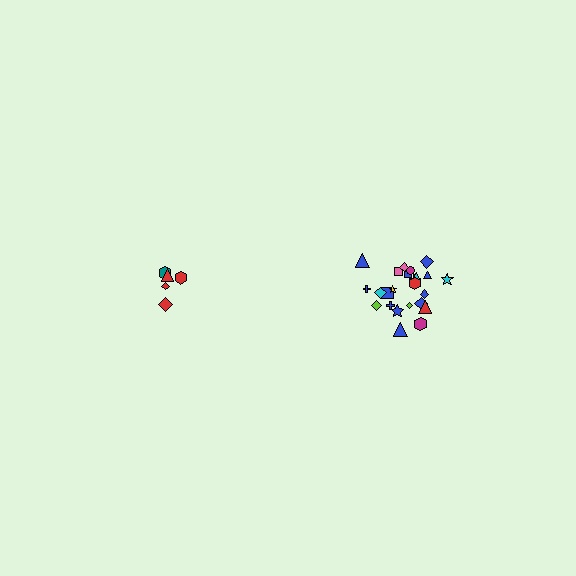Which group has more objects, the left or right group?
The right group.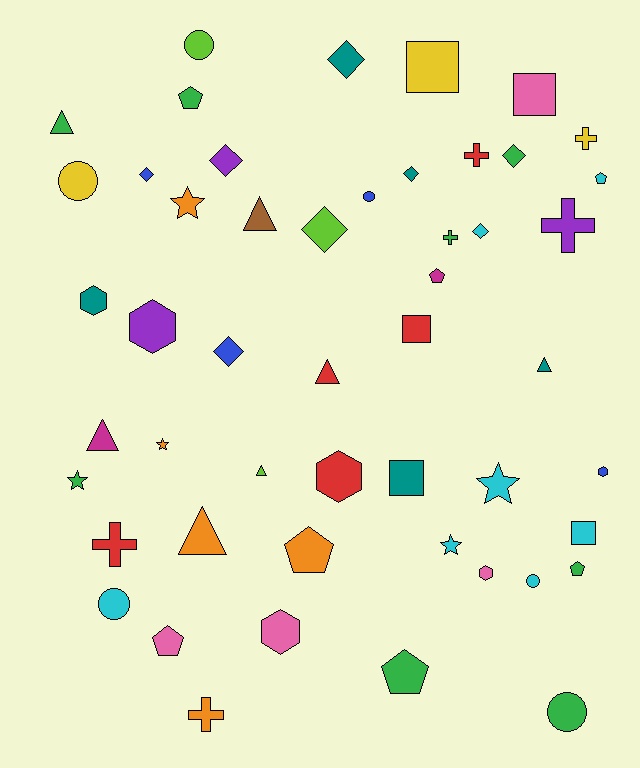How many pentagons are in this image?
There are 7 pentagons.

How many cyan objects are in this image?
There are 7 cyan objects.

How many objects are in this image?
There are 50 objects.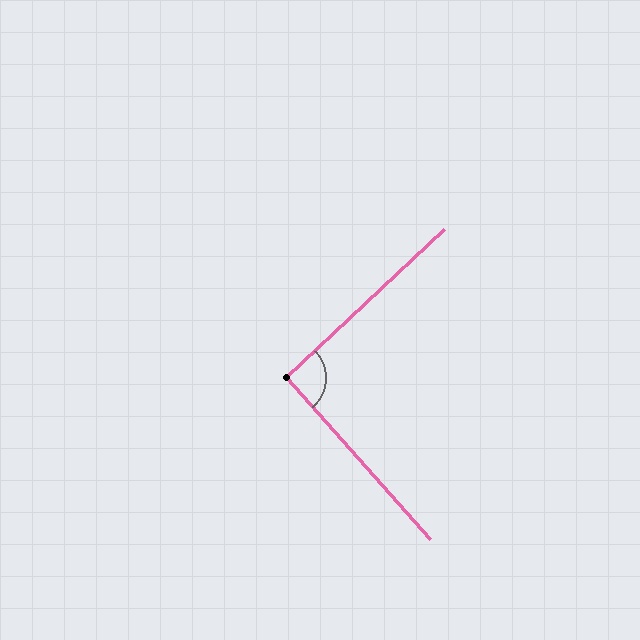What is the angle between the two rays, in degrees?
Approximately 92 degrees.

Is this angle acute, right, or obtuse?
It is approximately a right angle.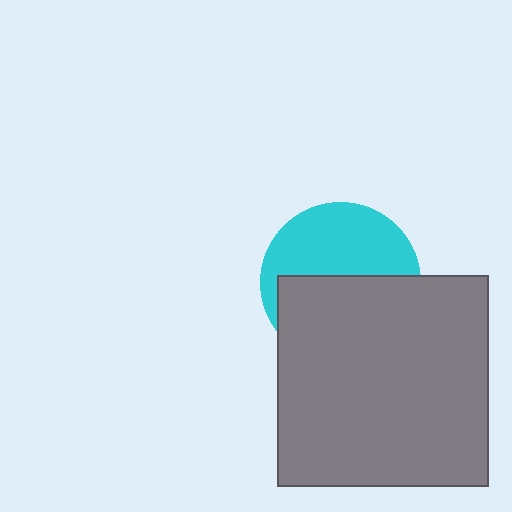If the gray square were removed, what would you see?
You would see the complete cyan circle.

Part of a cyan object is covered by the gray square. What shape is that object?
It is a circle.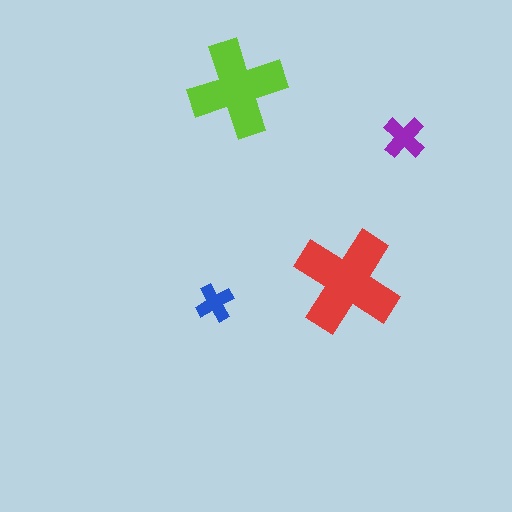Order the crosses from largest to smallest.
the red one, the lime one, the purple one, the blue one.